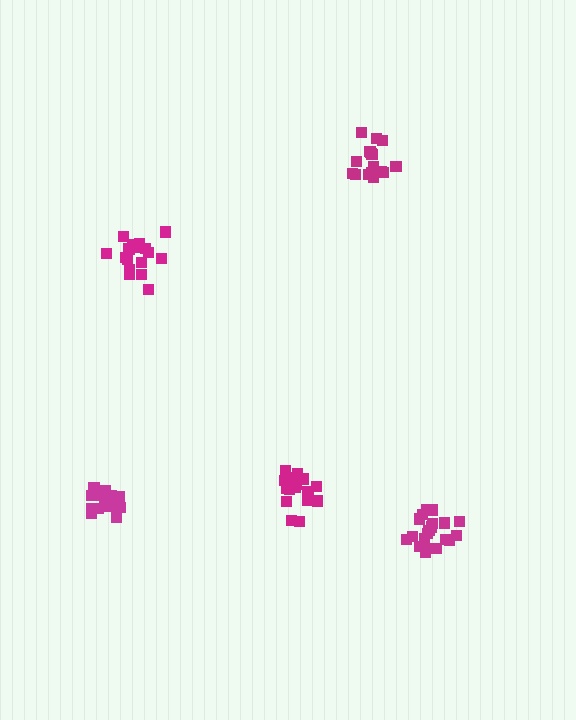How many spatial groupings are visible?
There are 5 spatial groupings.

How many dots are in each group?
Group 1: 18 dots, Group 2: 18 dots, Group 3: 18 dots, Group 4: 21 dots, Group 5: 18 dots (93 total).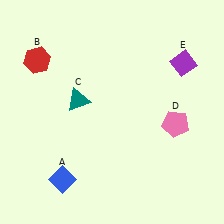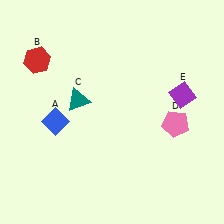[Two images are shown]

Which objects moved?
The objects that moved are: the blue diamond (A), the purple diamond (E).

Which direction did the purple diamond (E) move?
The purple diamond (E) moved down.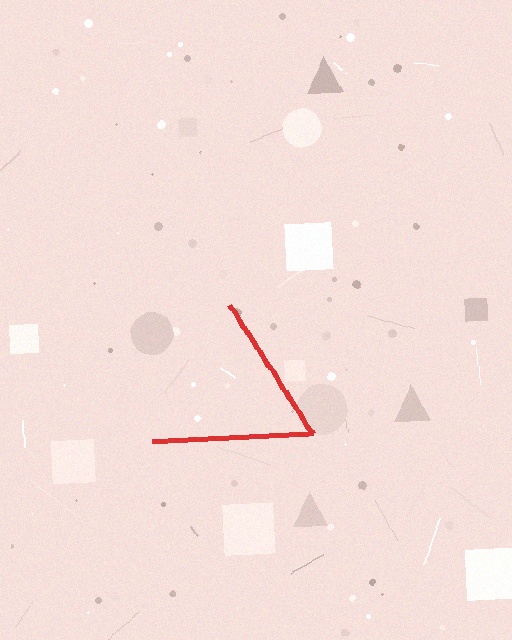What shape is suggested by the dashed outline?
The dashed outline suggests a triangle.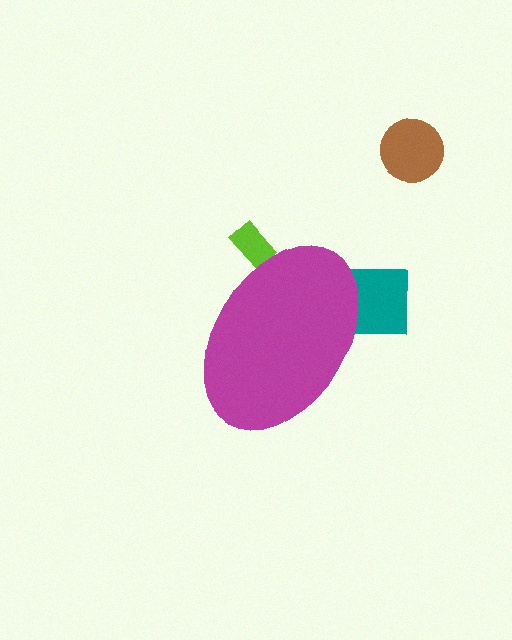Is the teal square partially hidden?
Yes, the teal square is partially hidden behind the magenta ellipse.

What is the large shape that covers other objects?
A magenta ellipse.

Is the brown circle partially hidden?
No, the brown circle is fully visible.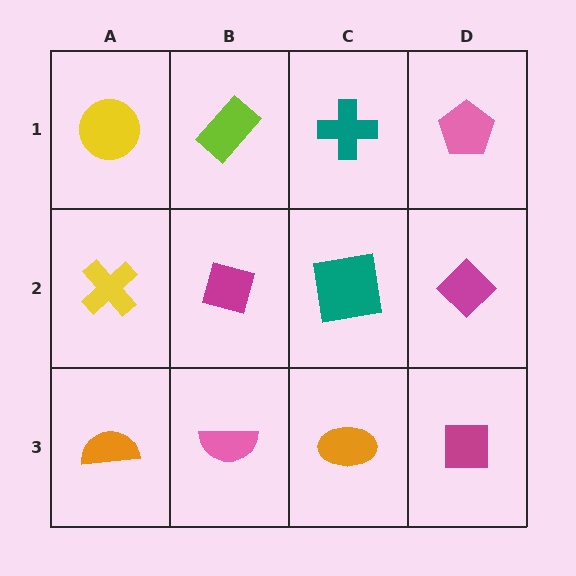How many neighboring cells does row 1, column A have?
2.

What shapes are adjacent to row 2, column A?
A yellow circle (row 1, column A), an orange semicircle (row 3, column A), a magenta diamond (row 2, column B).